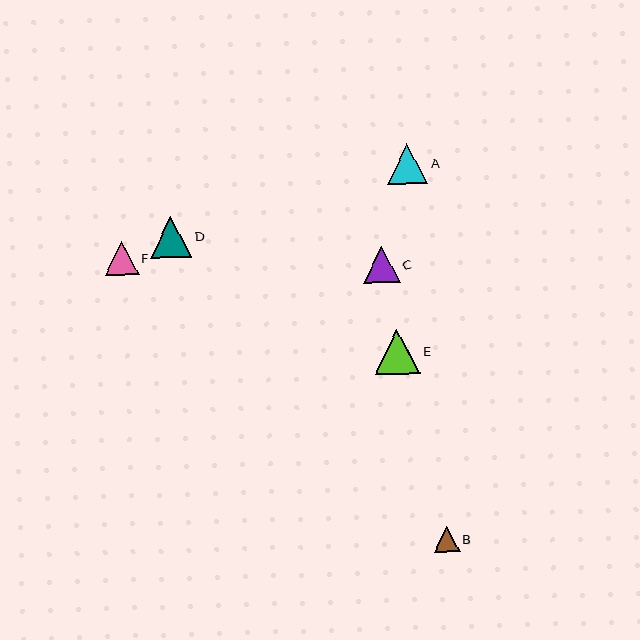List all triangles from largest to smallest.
From largest to smallest: E, D, A, C, F, B.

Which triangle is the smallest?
Triangle B is the smallest with a size of approximately 25 pixels.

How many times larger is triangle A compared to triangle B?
Triangle A is approximately 1.6 times the size of triangle B.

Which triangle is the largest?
Triangle E is the largest with a size of approximately 45 pixels.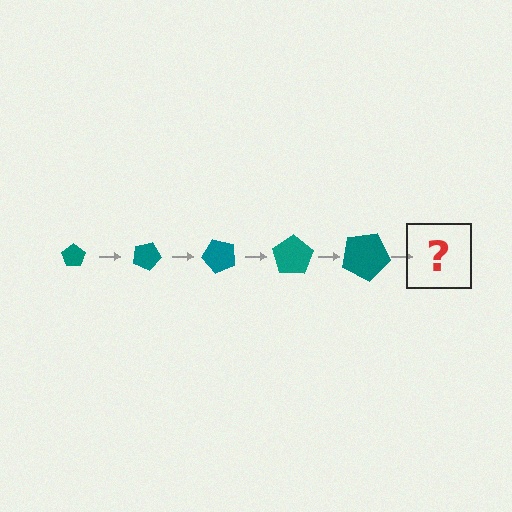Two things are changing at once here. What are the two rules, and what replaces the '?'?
The two rules are that the pentagon grows larger each step and it rotates 25 degrees each step. The '?' should be a pentagon, larger than the previous one and rotated 125 degrees from the start.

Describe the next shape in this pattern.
It should be a pentagon, larger than the previous one and rotated 125 degrees from the start.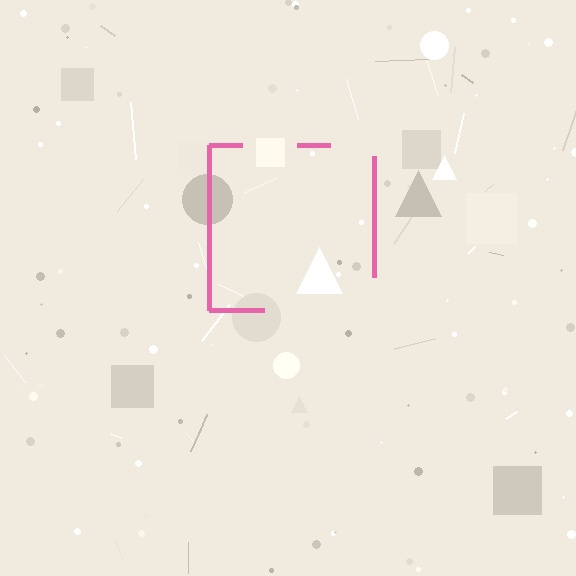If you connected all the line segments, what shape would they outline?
They would outline a square.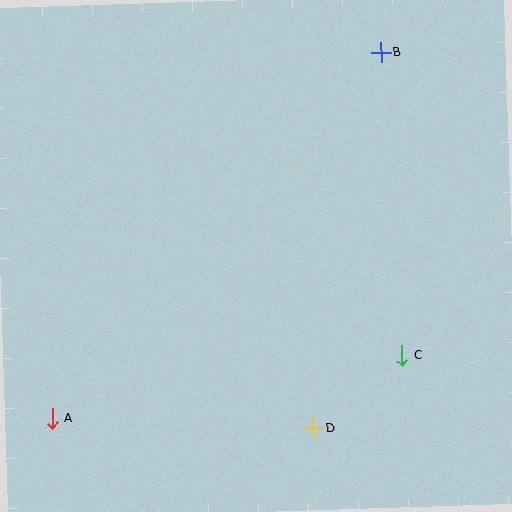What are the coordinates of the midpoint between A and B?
The midpoint between A and B is at (216, 236).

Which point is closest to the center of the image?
Point C at (402, 356) is closest to the center.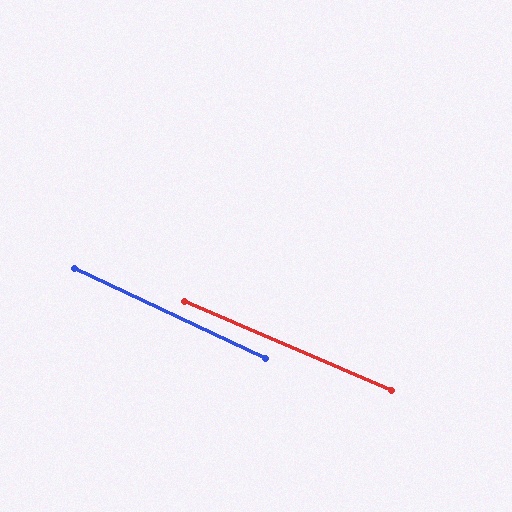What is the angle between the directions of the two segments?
Approximately 2 degrees.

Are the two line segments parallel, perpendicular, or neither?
Parallel — their directions differ by only 1.9°.